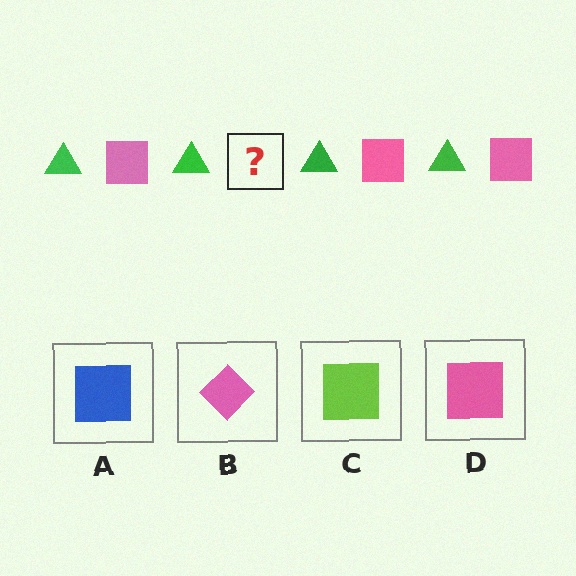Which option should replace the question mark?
Option D.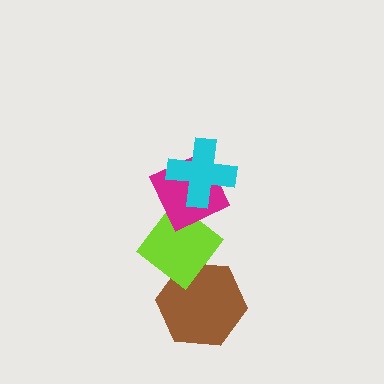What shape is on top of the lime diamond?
The magenta diamond is on top of the lime diamond.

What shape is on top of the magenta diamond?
The cyan cross is on top of the magenta diamond.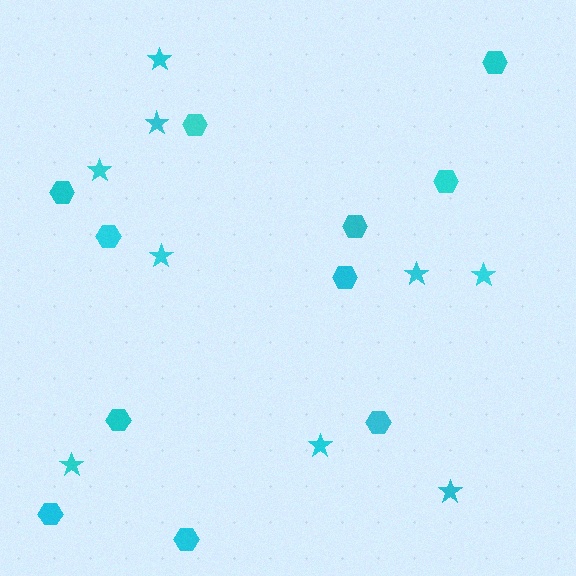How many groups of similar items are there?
There are 2 groups: one group of hexagons (11) and one group of stars (9).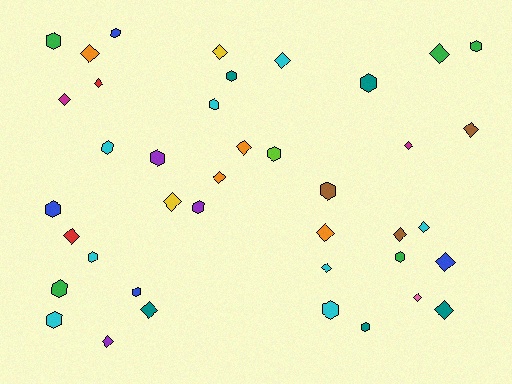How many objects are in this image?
There are 40 objects.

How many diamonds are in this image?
There are 21 diamonds.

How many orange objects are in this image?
There are 4 orange objects.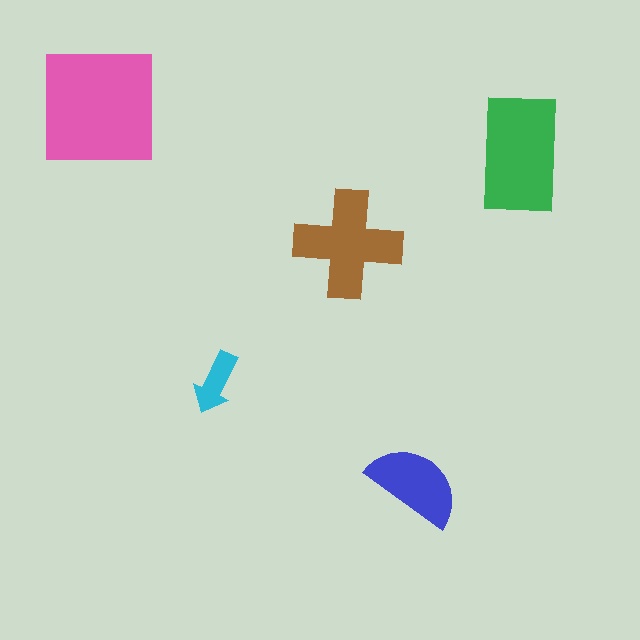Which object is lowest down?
The blue semicircle is bottommost.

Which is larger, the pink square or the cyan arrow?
The pink square.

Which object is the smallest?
The cyan arrow.